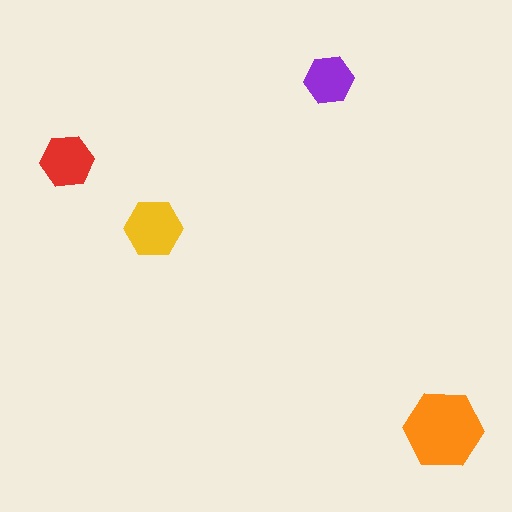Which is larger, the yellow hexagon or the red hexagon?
The yellow one.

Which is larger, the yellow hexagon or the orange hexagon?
The orange one.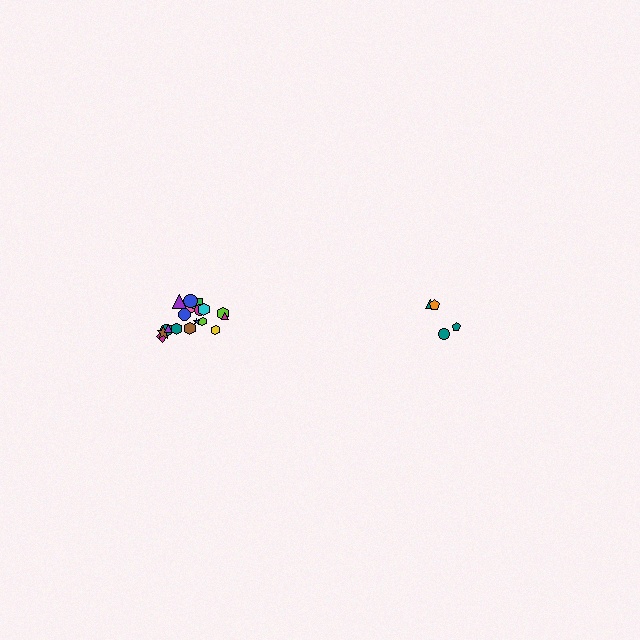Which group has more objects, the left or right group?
The left group.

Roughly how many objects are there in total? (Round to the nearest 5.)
Roughly 20 objects in total.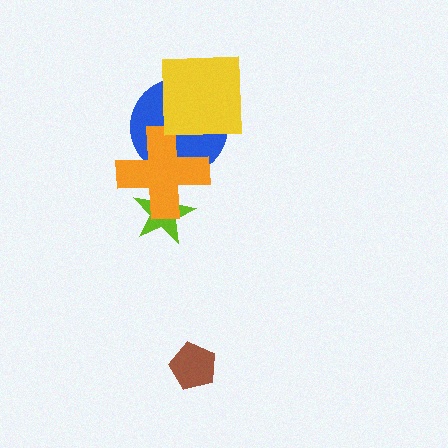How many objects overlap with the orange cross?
2 objects overlap with the orange cross.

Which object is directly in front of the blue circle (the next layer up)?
The orange cross is directly in front of the blue circle.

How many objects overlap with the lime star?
1 object overlaps with the lime star.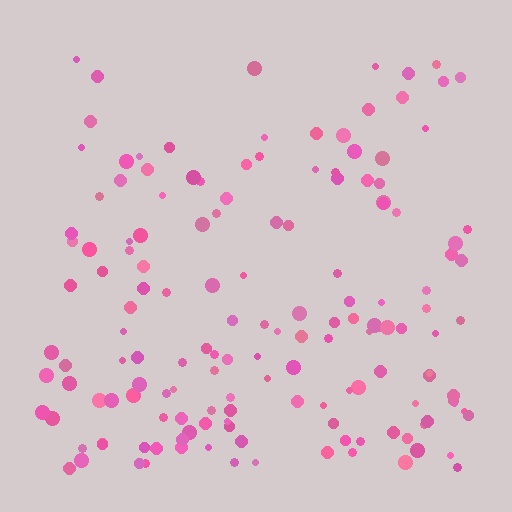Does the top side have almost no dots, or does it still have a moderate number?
Still a moderate number, just noticeably fewer than the bottom.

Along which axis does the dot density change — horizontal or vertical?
Vertical.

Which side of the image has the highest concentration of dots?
The bottom.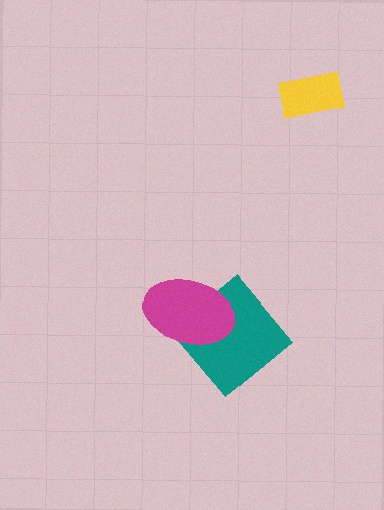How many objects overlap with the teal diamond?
1 object overlaps with the teal diamond.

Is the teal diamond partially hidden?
Yes, it is partially covered by another shape.